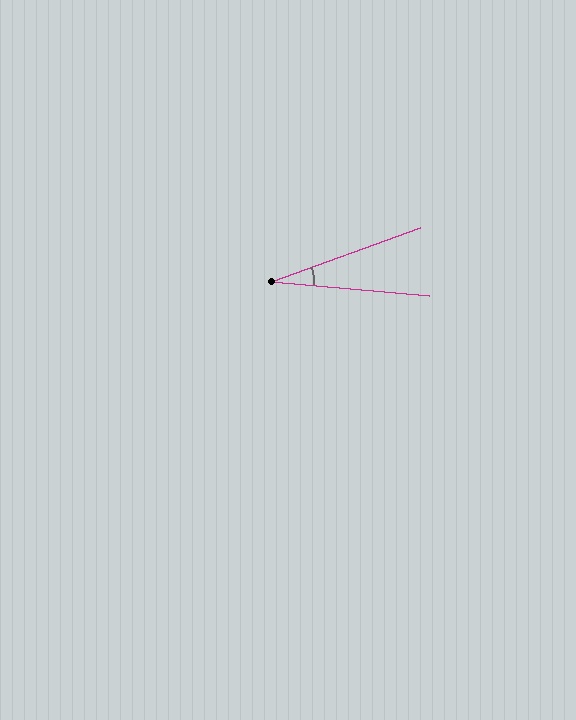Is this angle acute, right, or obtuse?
It is acute.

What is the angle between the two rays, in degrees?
Approximately 25 degrees.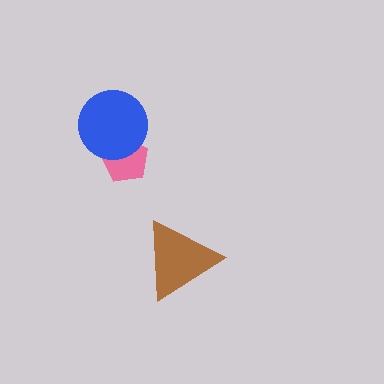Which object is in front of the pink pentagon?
The blue circle is in front of the pink pentagon.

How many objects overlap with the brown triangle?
0 objects overlap with the brown triangle.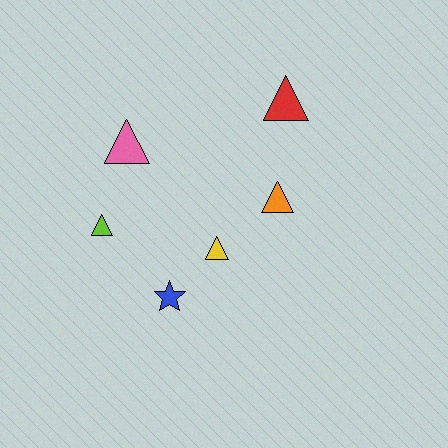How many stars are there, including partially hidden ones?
There is 1 star.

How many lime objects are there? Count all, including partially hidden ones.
There is 1 lime object.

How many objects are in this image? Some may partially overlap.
There are 6 objects.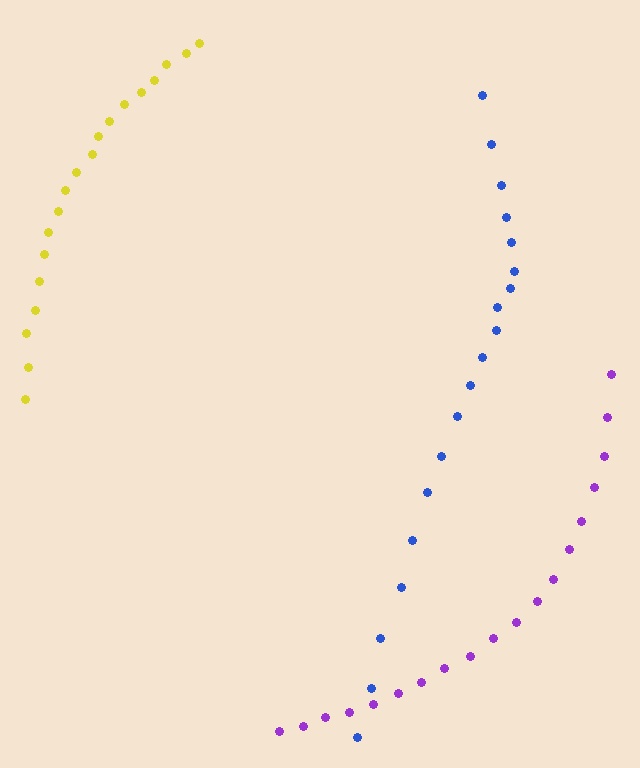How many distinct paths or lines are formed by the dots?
There are 3 distinct paths.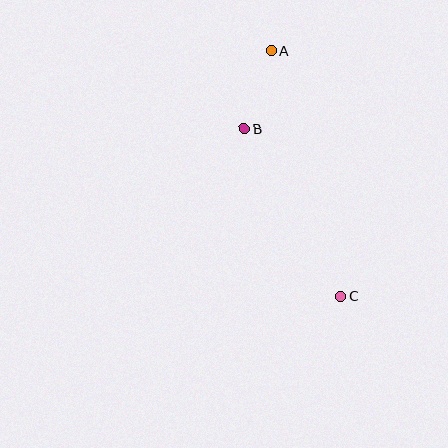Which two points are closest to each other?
Points A and B are closest to each other.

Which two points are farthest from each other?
Points A and C are farthest from each other.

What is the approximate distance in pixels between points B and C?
The distance between B and C is approximately 193 pixels.